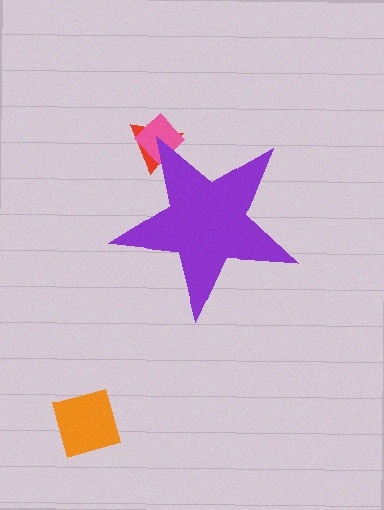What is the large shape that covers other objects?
A purple star.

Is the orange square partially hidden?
No, the orange square is fully visible.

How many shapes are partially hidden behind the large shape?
2 shapes are partially hidden.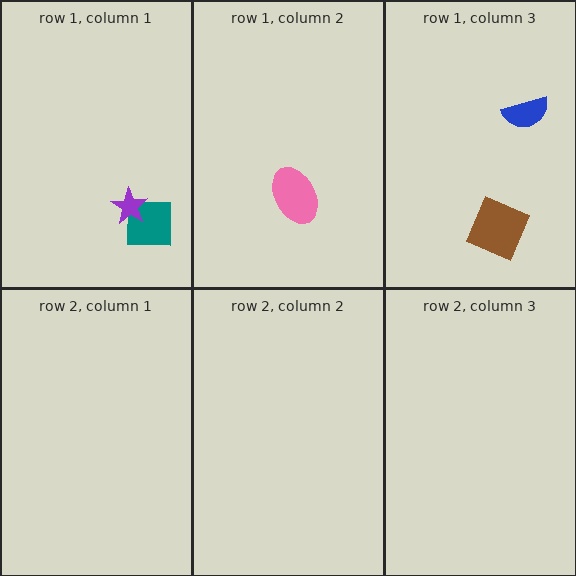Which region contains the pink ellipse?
The row 1, column 2 region.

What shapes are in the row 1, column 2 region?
The pink ellipse.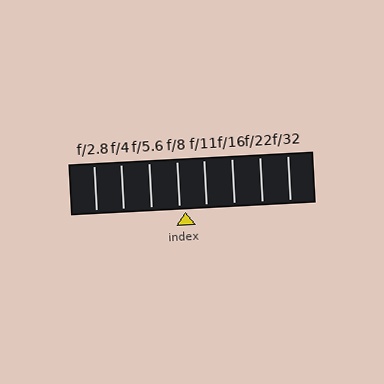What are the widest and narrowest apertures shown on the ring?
The widest aperture shown is f/2.8 and the narrowest is f/32.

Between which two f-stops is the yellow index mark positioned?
The index mark is between f/8 and f/11.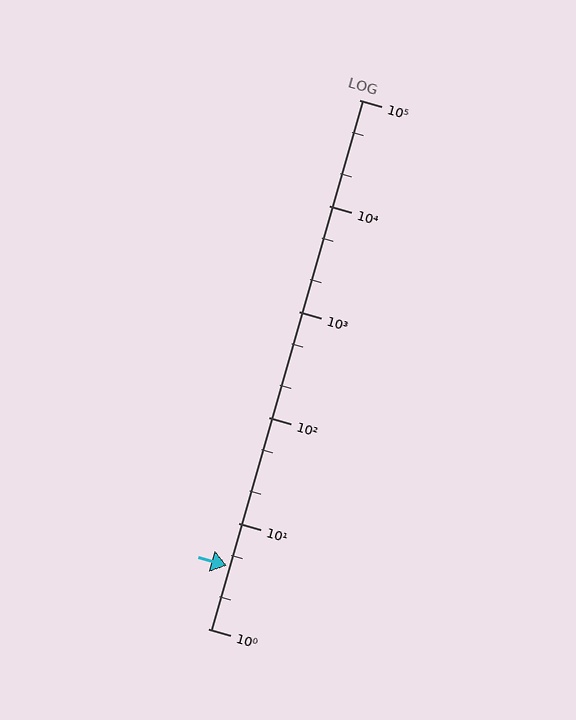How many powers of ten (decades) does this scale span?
The scale spans 5 decades, from 1 to 100000.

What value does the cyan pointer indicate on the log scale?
The pointer indicates approximately 3.9.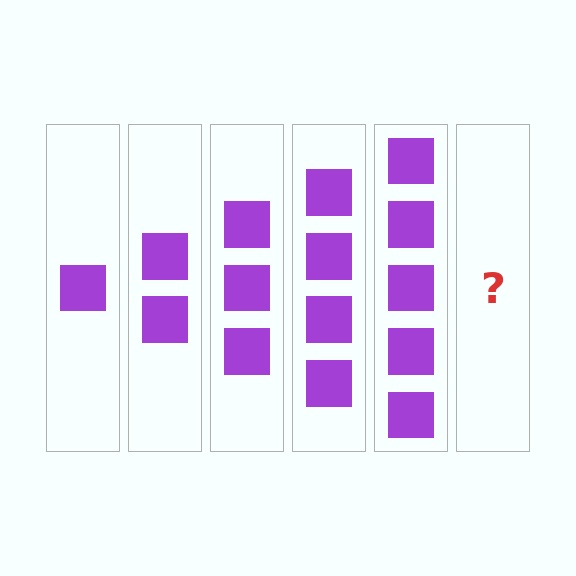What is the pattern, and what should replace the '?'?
The pattern is that each step adds one more square. The '?' should be 6 squares.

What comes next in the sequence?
The next element should be 6 squares.